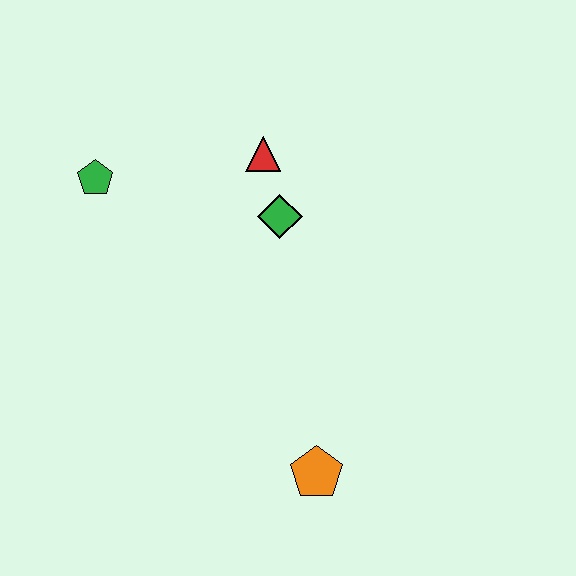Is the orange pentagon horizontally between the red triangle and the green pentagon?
No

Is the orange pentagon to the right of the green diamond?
Yes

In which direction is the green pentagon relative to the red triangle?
The green pentagon is to the left of the red triangle.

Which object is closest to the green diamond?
The red triangle is closest to the green diamond.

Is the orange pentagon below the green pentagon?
Yes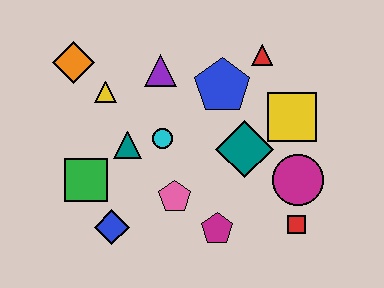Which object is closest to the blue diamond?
The green square is closest to the blue diamond.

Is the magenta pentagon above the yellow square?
No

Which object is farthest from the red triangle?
The blue diamond is farthest from the red triangle.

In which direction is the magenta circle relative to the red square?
The magenta circle is above the red square.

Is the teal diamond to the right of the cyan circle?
Yes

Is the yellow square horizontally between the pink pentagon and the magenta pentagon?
No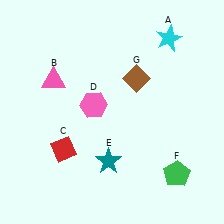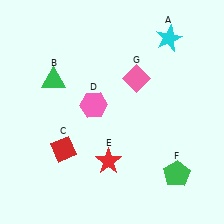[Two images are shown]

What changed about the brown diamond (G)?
In Image 1, G is brown. In Image 2, it changed to pink.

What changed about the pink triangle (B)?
In Image 1, B is pink. In Image 2, it changed to green.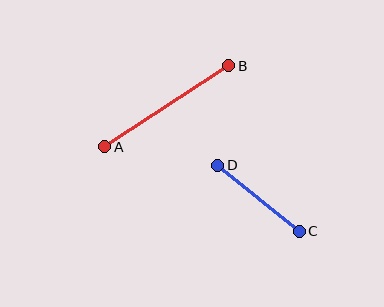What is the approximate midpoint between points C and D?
The midpoint is at approximately (258, 198) pixels.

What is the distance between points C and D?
The distance is approximately 105 pixels.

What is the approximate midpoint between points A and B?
The midpoint is at approximately (167, 106) pixels.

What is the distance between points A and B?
The distance is approximately 148 pixels.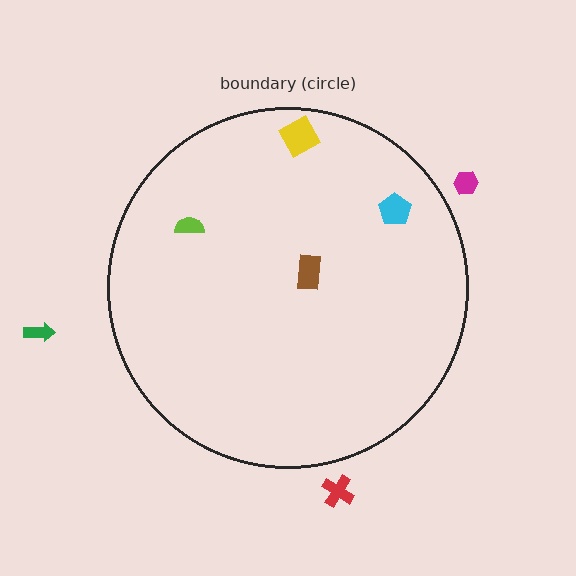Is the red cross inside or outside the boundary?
Outside.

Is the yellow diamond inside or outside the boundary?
Inside.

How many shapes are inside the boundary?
4 inside, 3 outside.